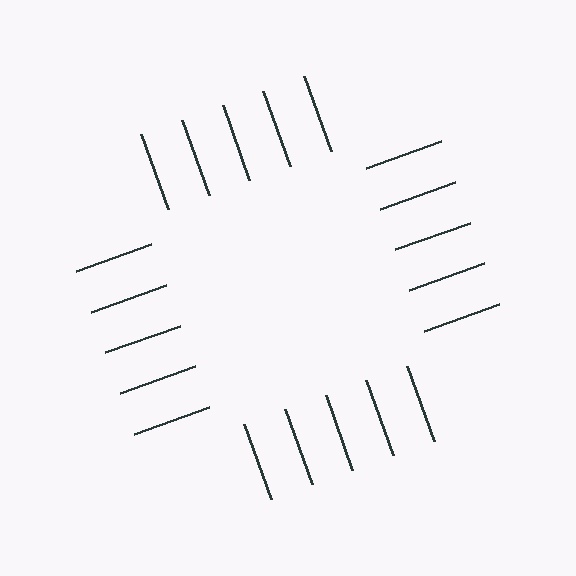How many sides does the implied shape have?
4 sides — the line-ends trace a square.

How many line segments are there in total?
20 — 5 along each of the 4 edges.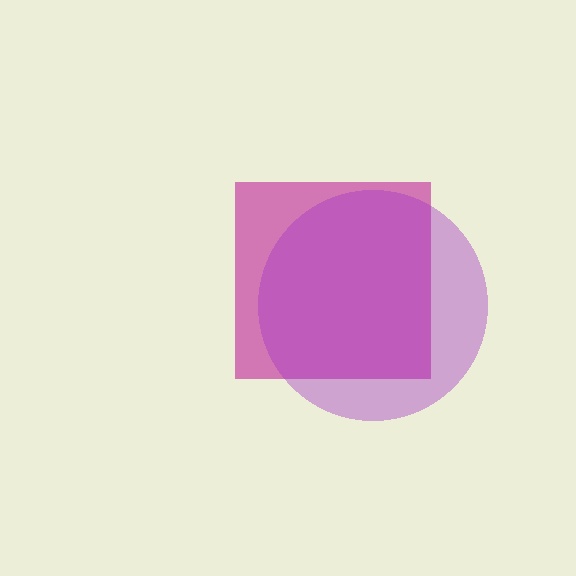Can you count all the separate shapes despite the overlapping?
Yes, there are 2 separate shapes.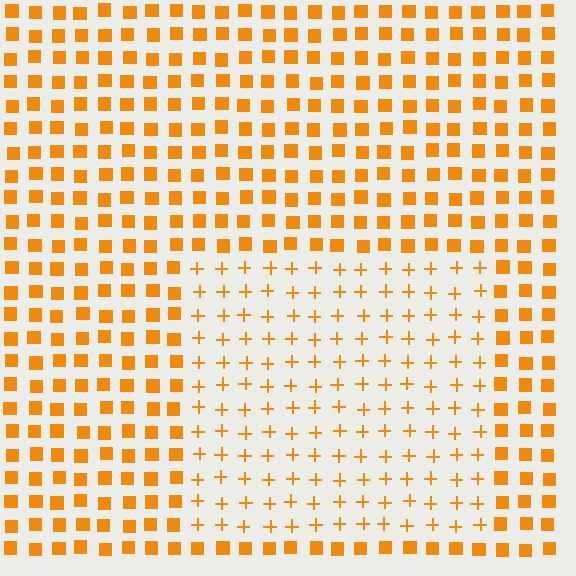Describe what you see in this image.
The image is filled with small orange elements arranged in a uniform grid. A rectangle-shaped region contains plus signs, while the surrounding area contains squares. The boundary is defined purely by the change in element shape.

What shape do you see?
I see a rectangle.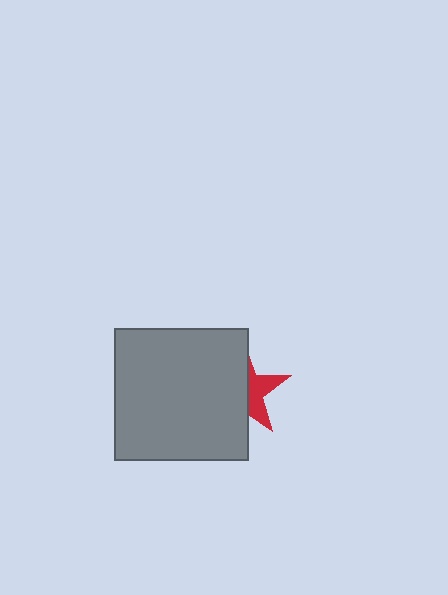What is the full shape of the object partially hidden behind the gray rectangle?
The partially hidden object is a red star.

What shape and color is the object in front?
The object in front is a gray rectangle.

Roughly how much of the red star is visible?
A small part of it is visible (roughly 37%).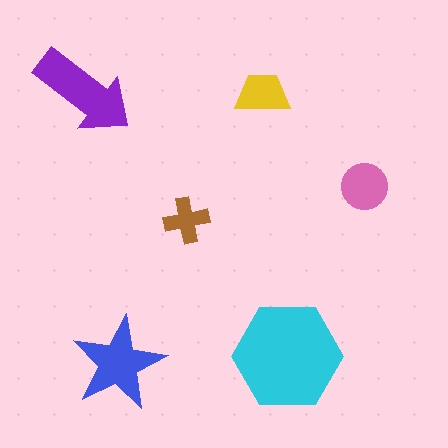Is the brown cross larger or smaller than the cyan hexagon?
Smaller.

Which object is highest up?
The yellow trapezoid is topmost.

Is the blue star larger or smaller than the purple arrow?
Smaller.